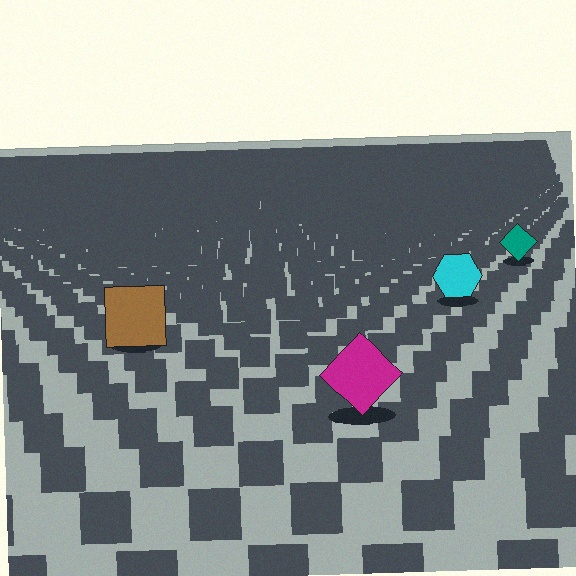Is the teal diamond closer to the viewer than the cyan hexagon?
No. The cyan hexagon is closer — you can tell from the texture gradient: the ground texture is coarser near it.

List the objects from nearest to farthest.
From nearest to farthest: the magenta diamond, the brown square, the cyan hexagon, the teal diamond.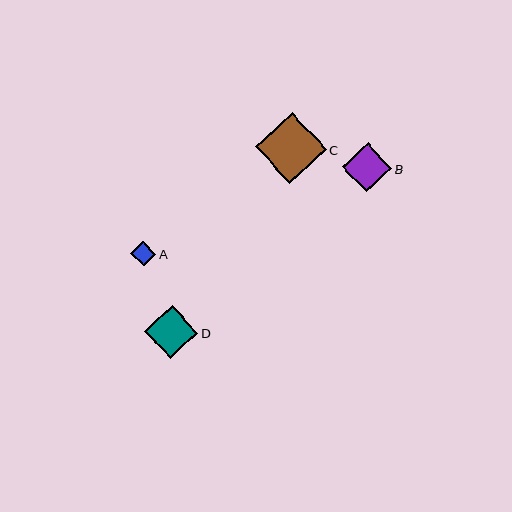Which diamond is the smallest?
Diamond A is the smallest with a size of approximately 25 pixels.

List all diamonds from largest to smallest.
From largest to smallest: C, D, B, A.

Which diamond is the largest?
Diamond C is the largest with a size of approximately 71 pixels.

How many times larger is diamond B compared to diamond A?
Diamond B is approximately 1.9 times the size of diamond A.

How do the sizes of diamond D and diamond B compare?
Diamond D and diamond B are approximately the same size.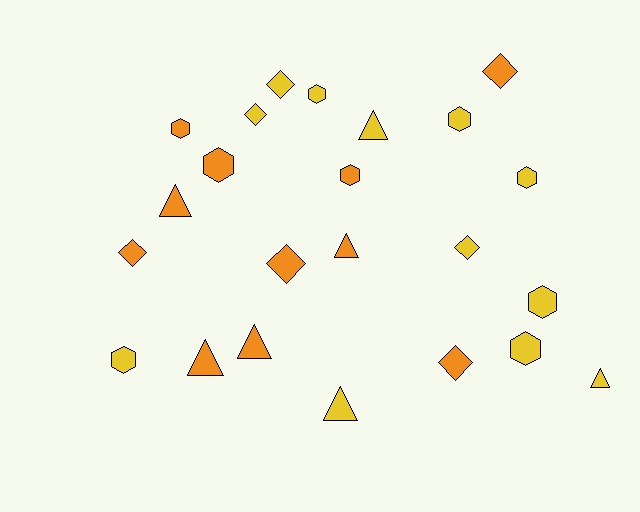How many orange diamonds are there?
There are 4 orange diamonds.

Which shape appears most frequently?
Hexagon, with 9 objects.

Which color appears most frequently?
Yellow, with 12 objects.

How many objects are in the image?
There are 23 objects.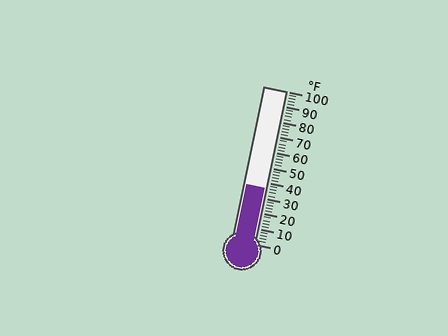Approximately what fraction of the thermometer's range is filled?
The thermometer is filled to approximately 35% of its range.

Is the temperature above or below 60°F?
The temperature is below 60°F.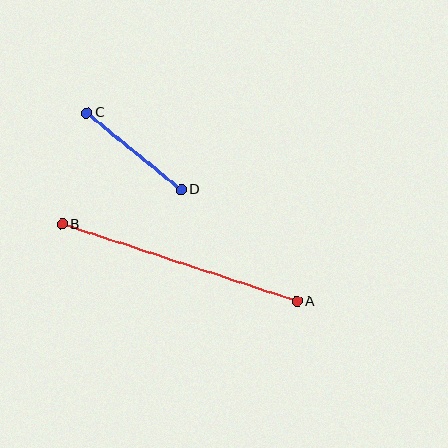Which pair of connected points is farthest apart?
Points A and B are farthest apart.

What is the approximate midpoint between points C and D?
The midpoint is at approximately (134, 151) pixels.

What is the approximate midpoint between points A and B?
The midpoint is at approximately (180, 263) pixels.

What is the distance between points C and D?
The distance is approximately 121 pixels.